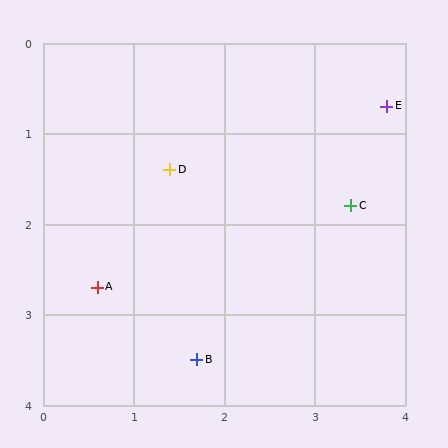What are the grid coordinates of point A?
Point A is at approximately (0.6, 2.7).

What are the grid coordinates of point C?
Point C is at approximately (3.4, 1.8).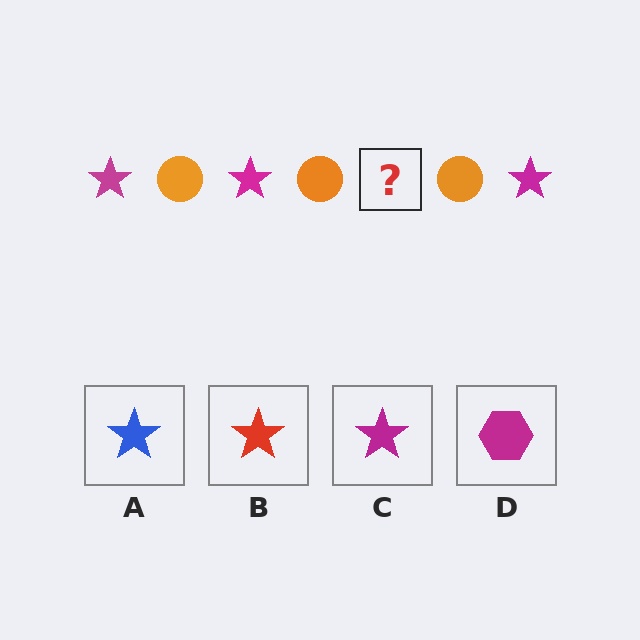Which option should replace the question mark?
Option C.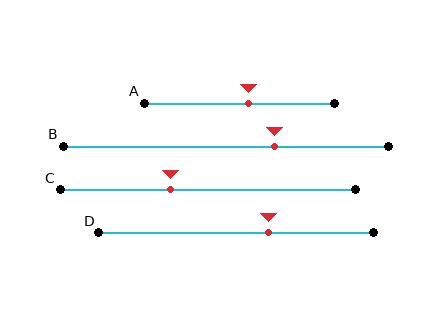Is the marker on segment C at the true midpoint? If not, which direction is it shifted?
No, the marker on segment C is shifted to the left by about 13% of the segment length.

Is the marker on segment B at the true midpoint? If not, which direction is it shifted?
No, the marker on segment B is shifted to the right by about 15% of the segment length.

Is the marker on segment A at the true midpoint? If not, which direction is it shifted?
No, the marker on segment A is shifted to the right by about 5% of the segment length.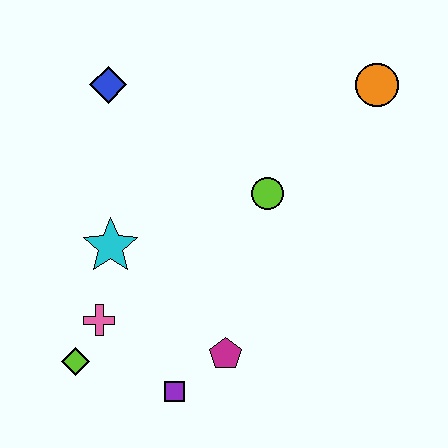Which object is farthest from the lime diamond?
The orange circle is farthest from the lime diamond.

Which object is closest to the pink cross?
The lime diamond is closest to the pink cross.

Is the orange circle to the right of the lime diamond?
Yes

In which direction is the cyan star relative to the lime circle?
The cyan star is to the left of the lime circle.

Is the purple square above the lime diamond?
No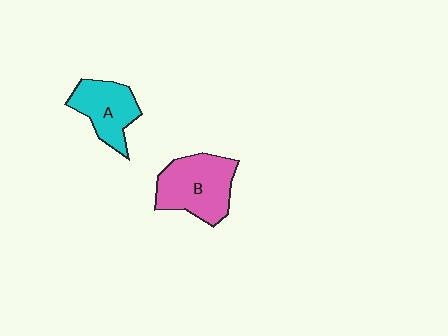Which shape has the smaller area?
Shape A (cyan).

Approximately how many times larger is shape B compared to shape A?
Approximately 1.3 times.